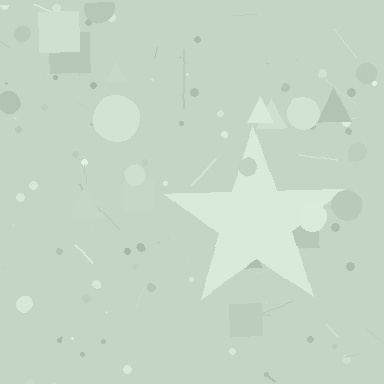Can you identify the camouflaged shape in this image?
The camouflaged shape is a star.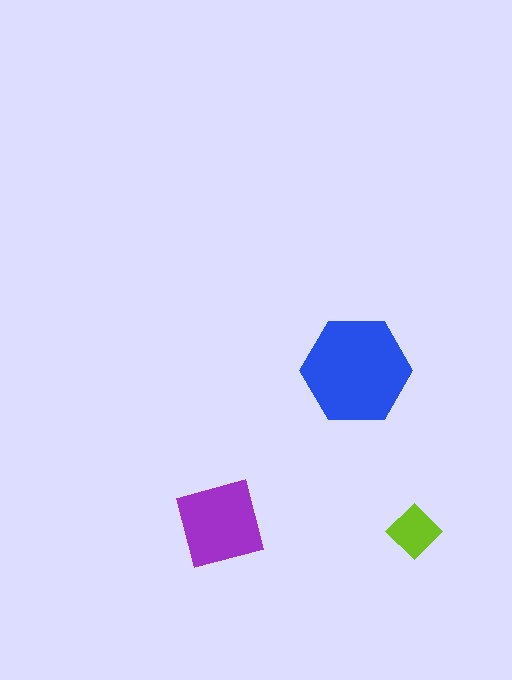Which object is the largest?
The blue hexagon.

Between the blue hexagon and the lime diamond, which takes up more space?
The blue hexagon.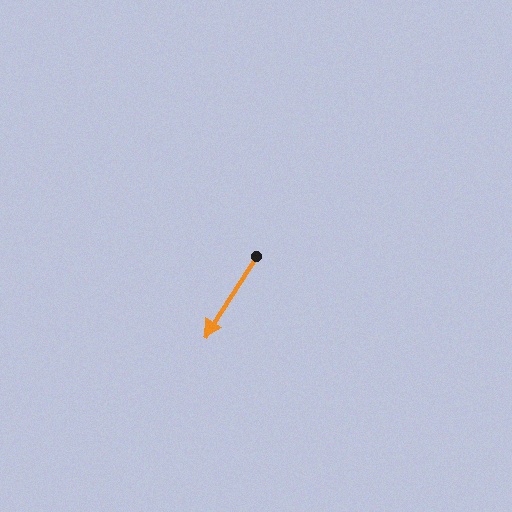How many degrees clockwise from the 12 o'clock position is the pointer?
Approximately 212 degrees.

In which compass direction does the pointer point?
Southwest.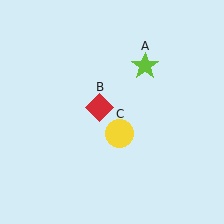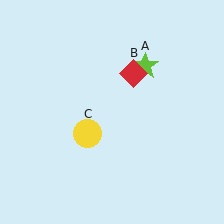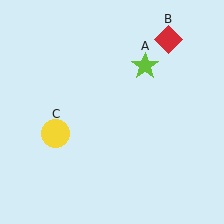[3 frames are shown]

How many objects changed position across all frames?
2 objects changed position: red diamond (object B), yellow circle (object C).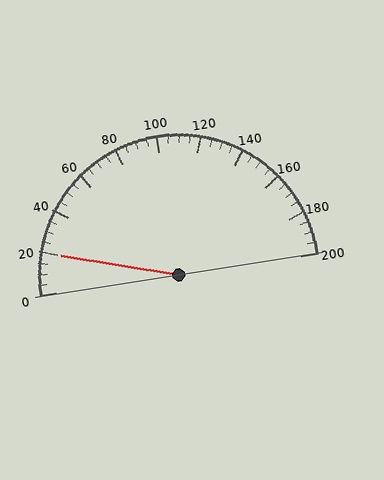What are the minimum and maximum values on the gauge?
The gauge ranges from 0 to 200.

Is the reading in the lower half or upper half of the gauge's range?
The reading is in the lower half of the range (0 to 200).